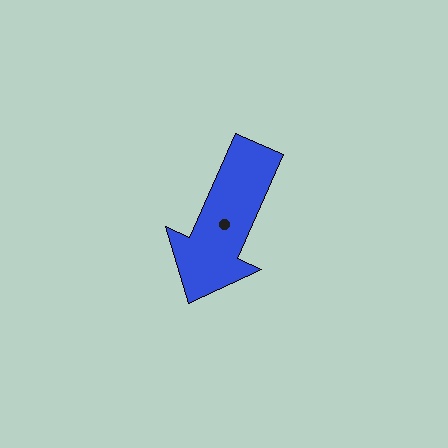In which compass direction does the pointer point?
Southwest.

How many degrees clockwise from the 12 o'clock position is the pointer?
Approximately 204 degrees.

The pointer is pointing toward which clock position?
Roughly 7 o'clock.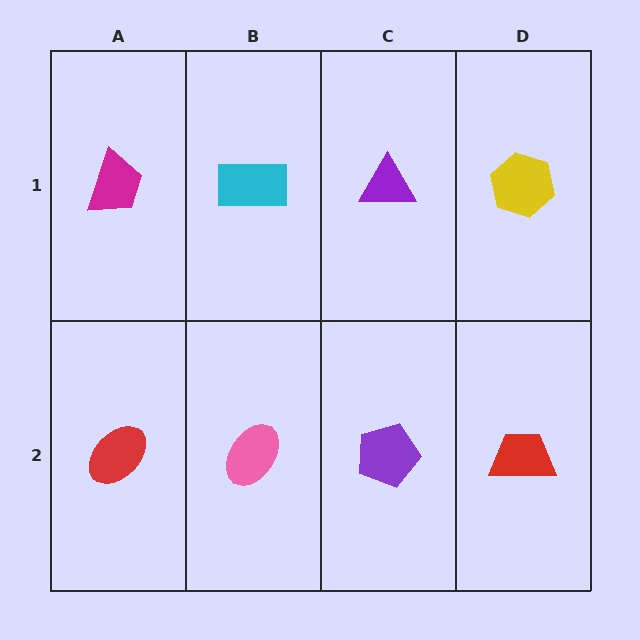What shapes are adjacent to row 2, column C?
A purple triangle (row 1, column C), a pink ellipse (row 2, column B), a red trapezoid (row 2, column D).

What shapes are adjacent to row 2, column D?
A yellow hexagon (row 1, column D), a purple pentagon (row 2, column C).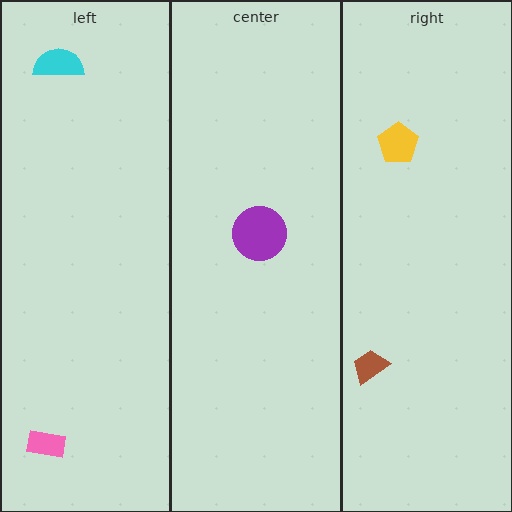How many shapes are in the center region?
1.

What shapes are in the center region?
The purple circle.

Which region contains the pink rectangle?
The left region.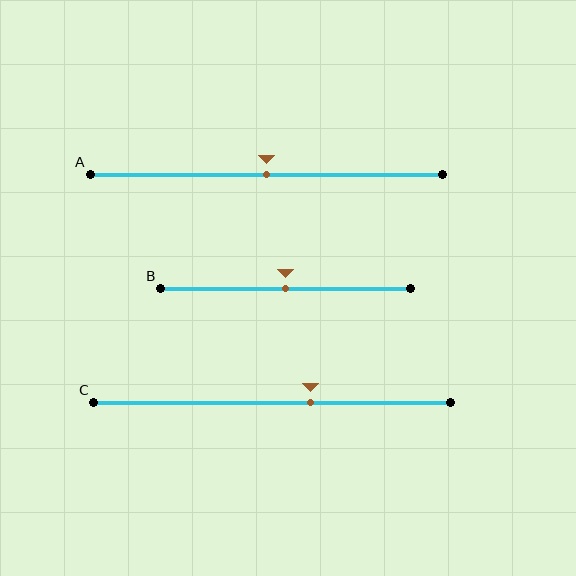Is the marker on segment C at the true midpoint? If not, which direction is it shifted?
No, the marker on segment C is shifted to the right by about 11% of the segment length.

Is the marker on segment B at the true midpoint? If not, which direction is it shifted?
Yes, the marker on segment B is at the true midpoint.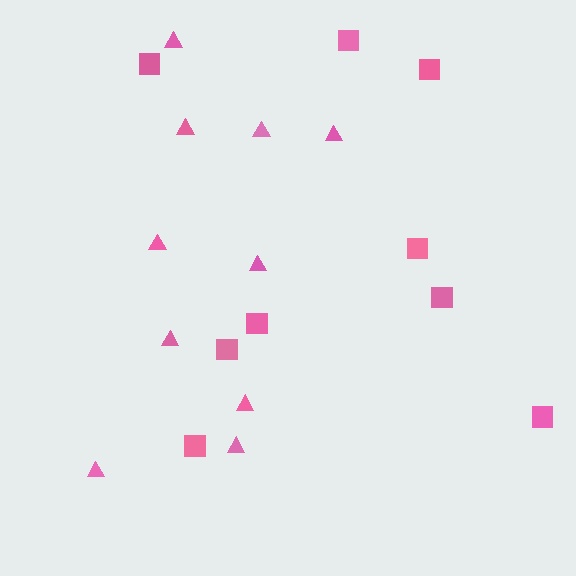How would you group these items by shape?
There are 2 groups: one group of squares (9) and one group of triangles (10).